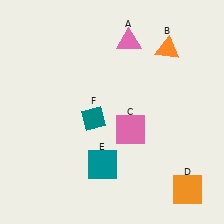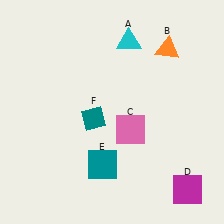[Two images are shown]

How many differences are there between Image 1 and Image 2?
There are 2 differences between the two images.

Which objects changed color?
A changed from pink to cyan. D changed from orange to magenta.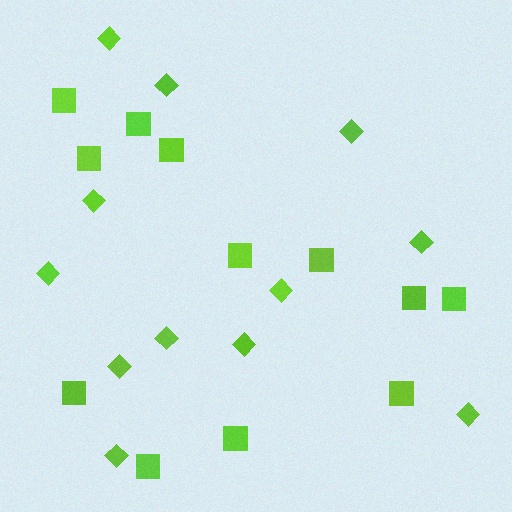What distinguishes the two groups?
There are 2 groups: one group of diamonds (12) and one group of squares (12).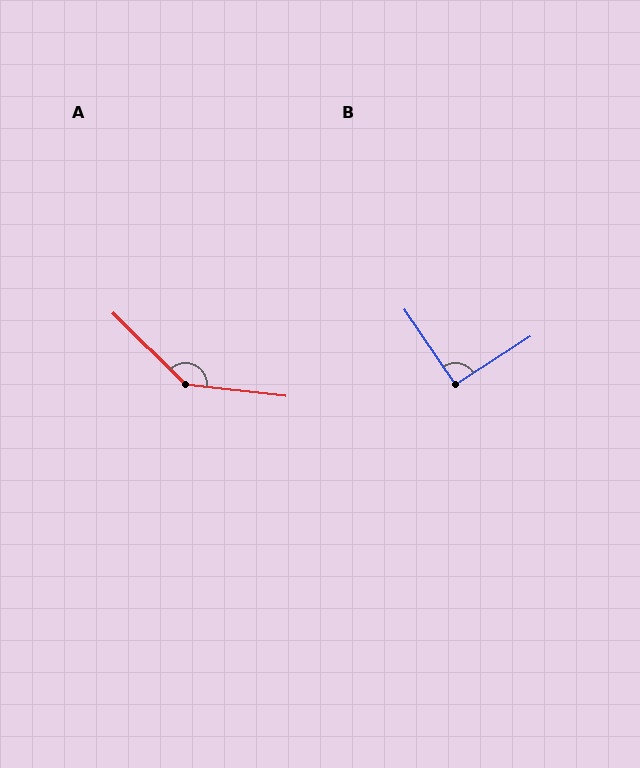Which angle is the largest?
A, at approximately 142 degrees.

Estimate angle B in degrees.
Approximately 91 degrees.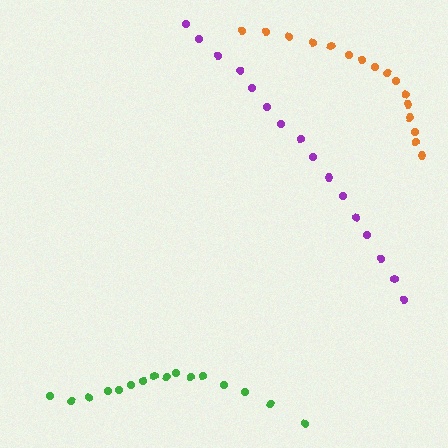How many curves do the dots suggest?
There are 3 distinct paths.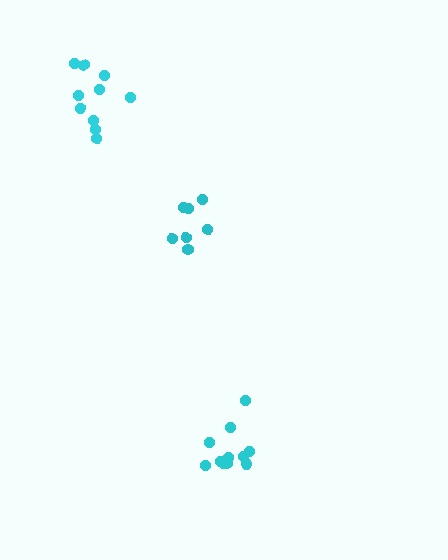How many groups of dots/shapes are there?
There are 3 groups.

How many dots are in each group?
Group 1: 11 dots, Group 2: 7 dots, Group 3: 10 dots (28 total).